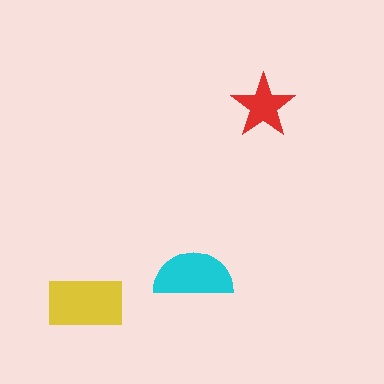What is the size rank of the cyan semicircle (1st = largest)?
2nd.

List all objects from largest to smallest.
The yellow rectangle, the cyan semicircle, the red star.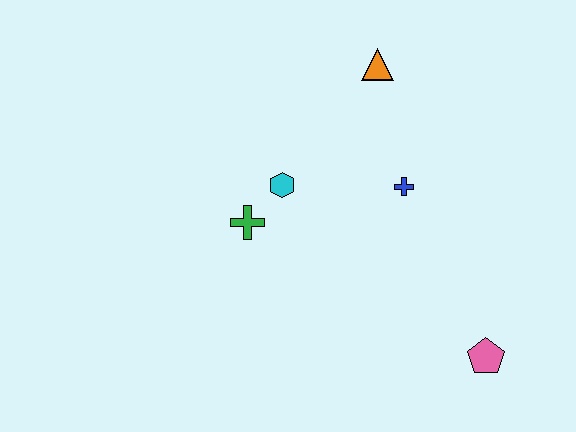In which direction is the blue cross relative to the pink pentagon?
The blue cross is above the pink pentagon.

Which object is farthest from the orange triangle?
The pink pentagon is farthest from the orange triangle.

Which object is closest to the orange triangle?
The blue cross is closest to the orange triangle.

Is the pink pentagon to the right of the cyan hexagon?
Yes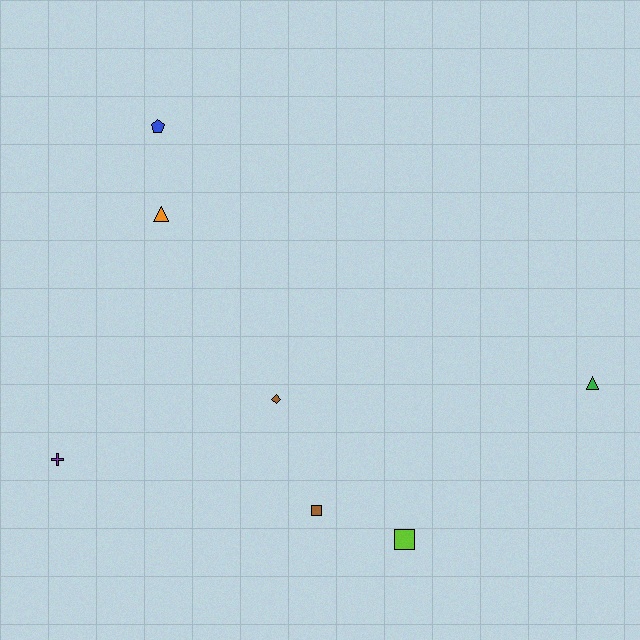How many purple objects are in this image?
There is 1 purple object.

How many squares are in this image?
There are 2 squares.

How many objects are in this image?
There are 7 objects.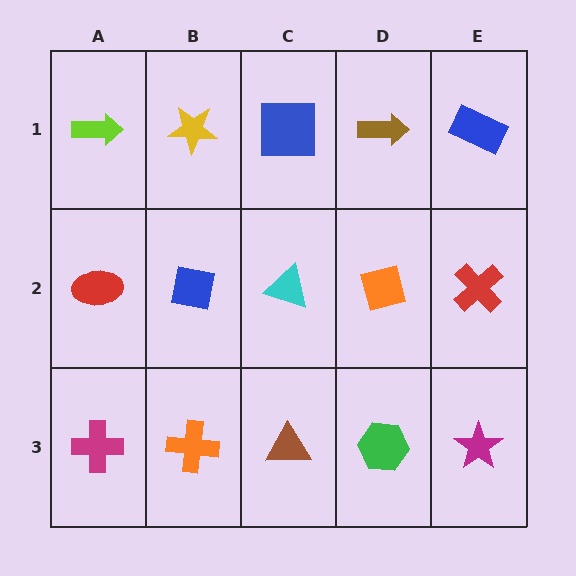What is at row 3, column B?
An orange cross.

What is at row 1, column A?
A lime arrow.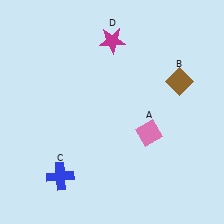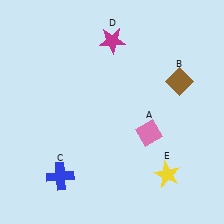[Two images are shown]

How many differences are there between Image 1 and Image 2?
There is 1 difference between the two images.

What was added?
A yellow star (E) was added in Image 2.